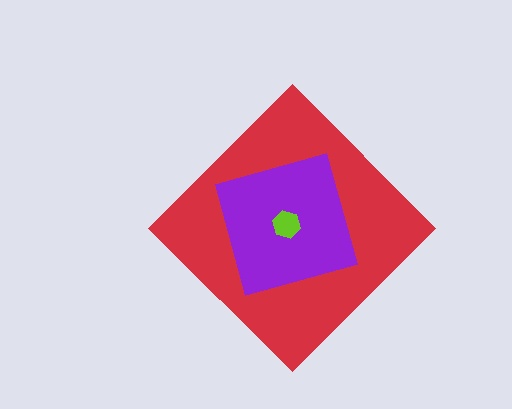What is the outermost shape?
The red diamond.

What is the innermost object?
The lime hexagon.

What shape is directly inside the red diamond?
The purple square.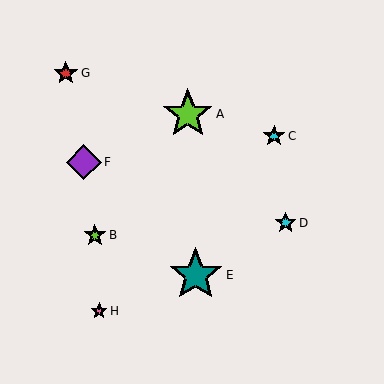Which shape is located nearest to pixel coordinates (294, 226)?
The cyan star (labeled D) at (286, 223) is nearest to that location.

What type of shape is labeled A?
Shape A is a lime star.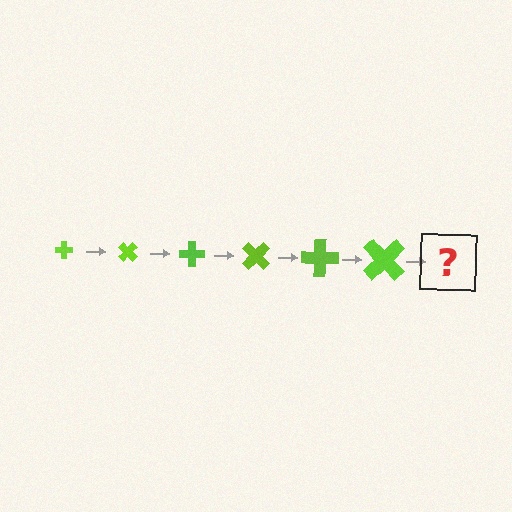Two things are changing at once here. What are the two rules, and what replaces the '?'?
The two rules are that the cross grows larger each step and it rotates 45 degrees each step. The '?' should be a cross, larger than the previous one and rotated 270 degrees from the start.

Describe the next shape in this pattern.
It should be a cross, larger than the previous one and rotated 270 degrees from the start.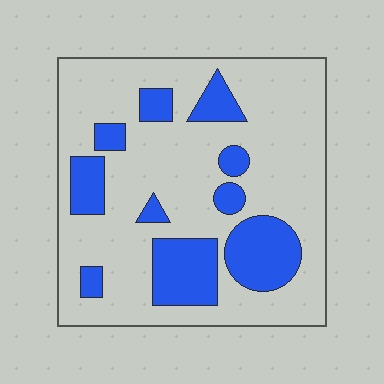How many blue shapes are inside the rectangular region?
10.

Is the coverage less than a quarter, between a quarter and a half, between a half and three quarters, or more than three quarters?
Less than a quarter.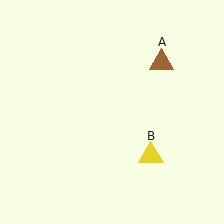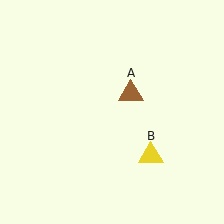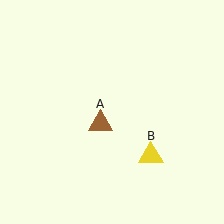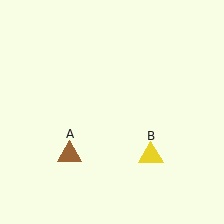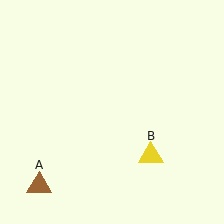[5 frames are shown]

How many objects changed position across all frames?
1 object changed position: brown triangle (object A).